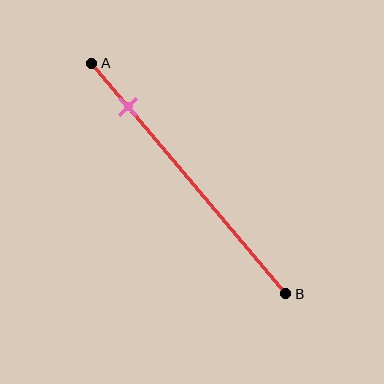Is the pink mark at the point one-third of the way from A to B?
No, the mark is at about 20% from A, not at the 33% one-third point.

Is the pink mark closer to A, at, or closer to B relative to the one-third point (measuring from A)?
The pink mark is closer to point A than the one-third point of segment AB.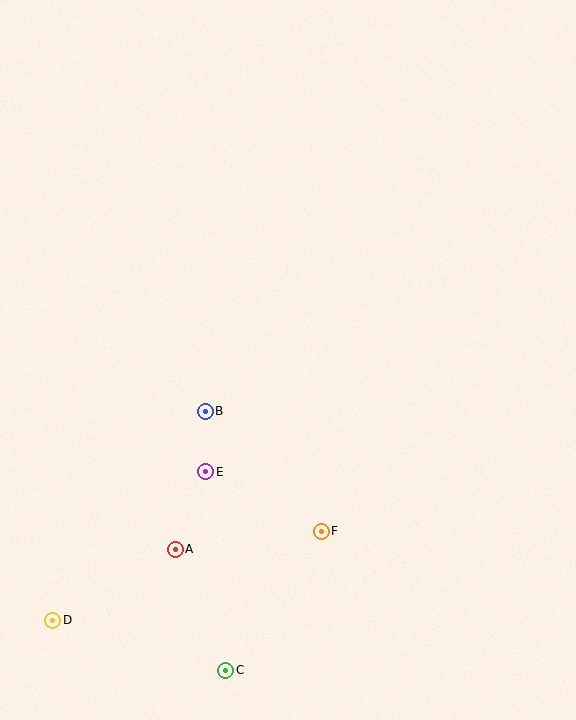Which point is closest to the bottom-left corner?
Point D is closest to the bottom-left corner.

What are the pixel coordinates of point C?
Point C is at (226, 670).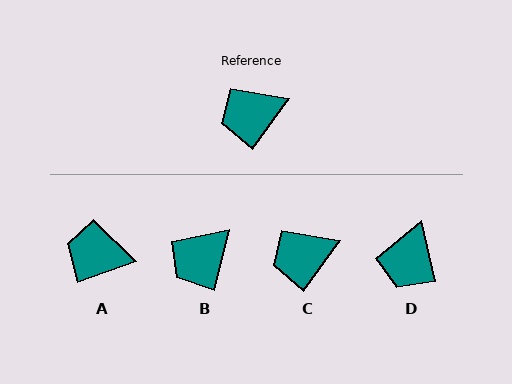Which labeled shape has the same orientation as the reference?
C.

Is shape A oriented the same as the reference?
No, it is off by about 34 degrees.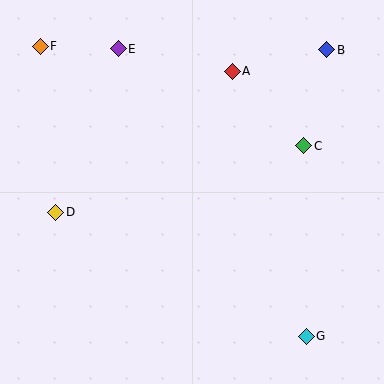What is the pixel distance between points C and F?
The distance between C and F is 282 pixels.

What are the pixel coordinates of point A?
Point A is at (232, 71).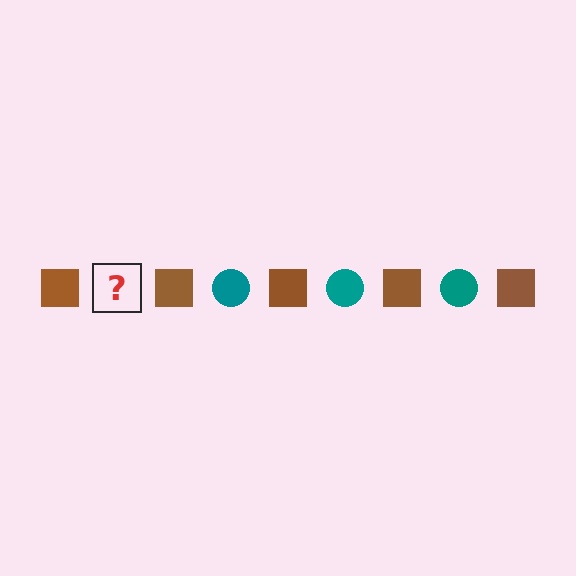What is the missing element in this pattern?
The missing element is a teal circle.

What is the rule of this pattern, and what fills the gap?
The rule is that the pattern alternates between brown square and teal circle. The gap should be filled with a teal circle.